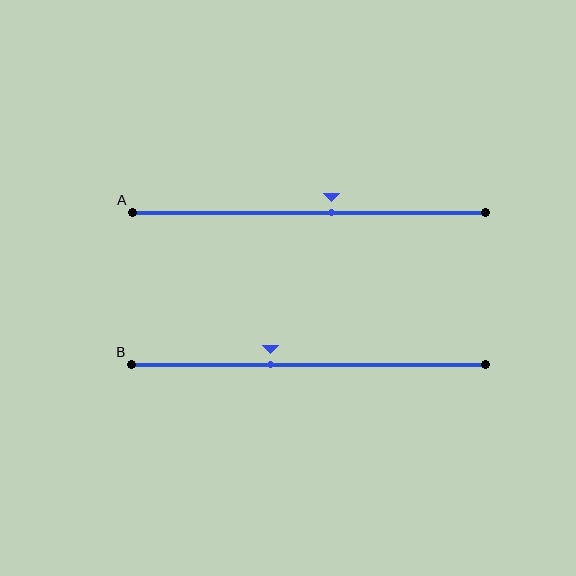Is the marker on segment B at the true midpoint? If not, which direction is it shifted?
No, the marker on segment B is shifted to the left by about 11% of the segment length.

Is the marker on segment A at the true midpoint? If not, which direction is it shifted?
No, the marker on segment A is shifted to the right by about 6% of the segment length.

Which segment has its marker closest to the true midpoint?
Segment A has its marker closest to the true midpoint.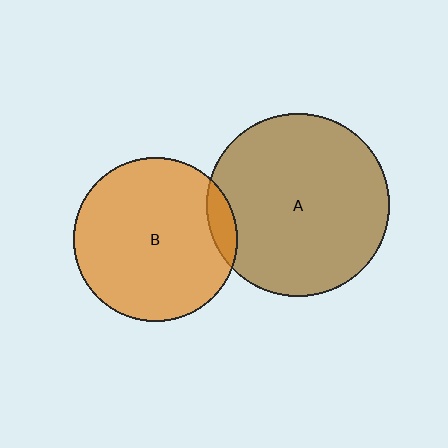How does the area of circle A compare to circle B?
Approximately 1.3 times.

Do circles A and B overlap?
Yes.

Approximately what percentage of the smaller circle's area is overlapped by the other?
Approximately 10%.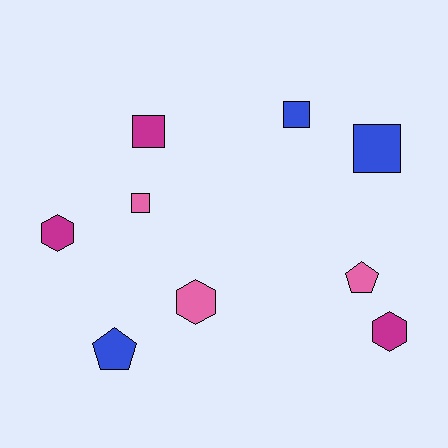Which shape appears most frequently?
Square, with 4 objects.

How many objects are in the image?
There are 9 objects.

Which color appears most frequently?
Pink, with 3 objects.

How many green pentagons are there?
There are no green pentagons.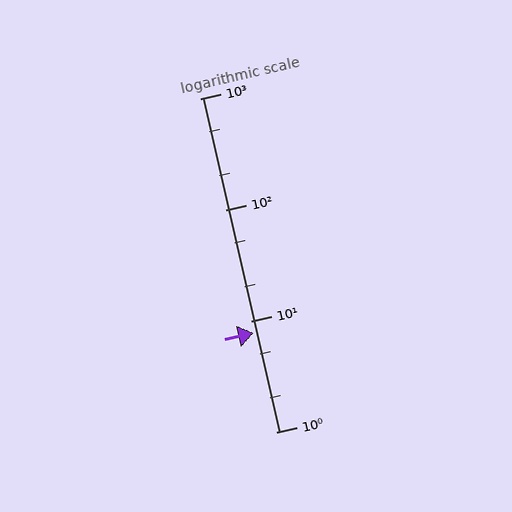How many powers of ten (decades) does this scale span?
The scale spans 3 decades, from 1 to 1000.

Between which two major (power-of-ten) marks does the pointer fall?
The pointer is between 1 and 10.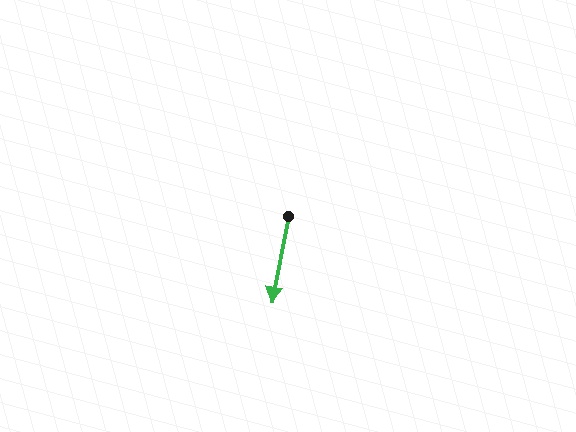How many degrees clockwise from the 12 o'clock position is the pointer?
Approximately 191 degrees.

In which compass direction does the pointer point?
South.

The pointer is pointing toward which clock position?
Roughly 6 o'clock.